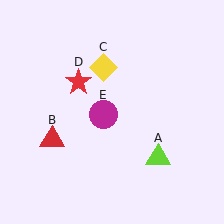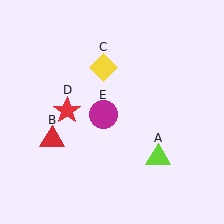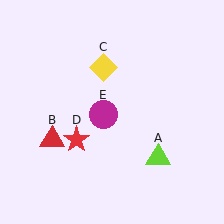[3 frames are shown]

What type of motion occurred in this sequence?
The red star (object D) rotated counterclockwise around the center of the scene.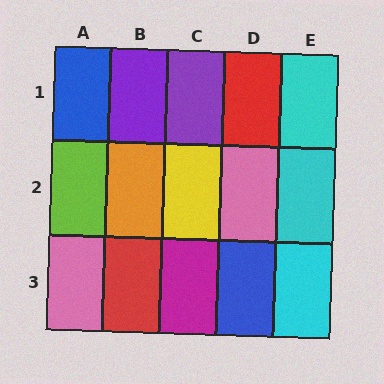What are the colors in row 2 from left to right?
Lime, orange, yellow, pink, cyan.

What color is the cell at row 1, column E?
Cyan.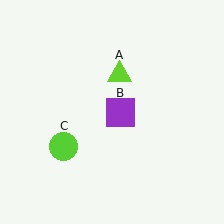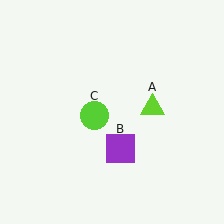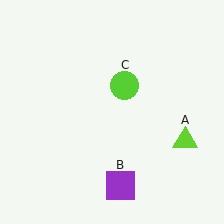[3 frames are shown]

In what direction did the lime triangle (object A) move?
The lime triangle (object A) moved down and to the right.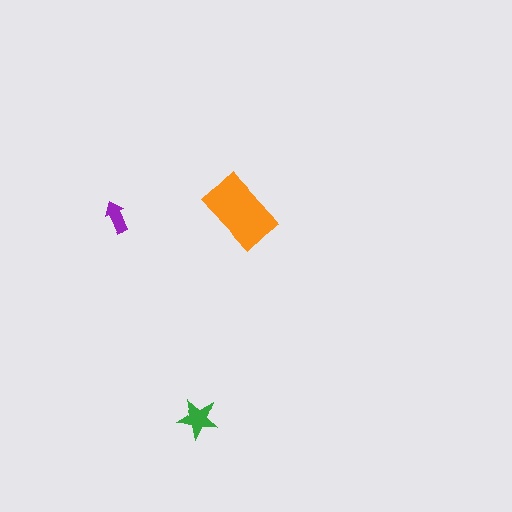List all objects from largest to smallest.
The orange rectangle, the green star, the purple arrow.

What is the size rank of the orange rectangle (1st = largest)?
1st.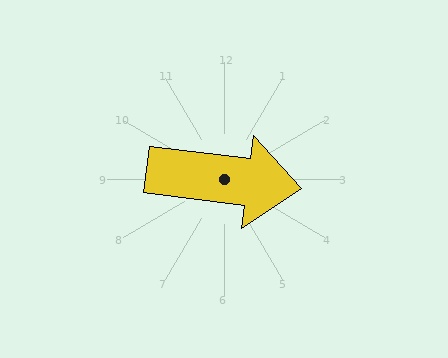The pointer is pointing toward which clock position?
Roughly 3 o'clock.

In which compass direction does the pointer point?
East.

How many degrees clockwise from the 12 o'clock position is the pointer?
Approximately 97 degrees.